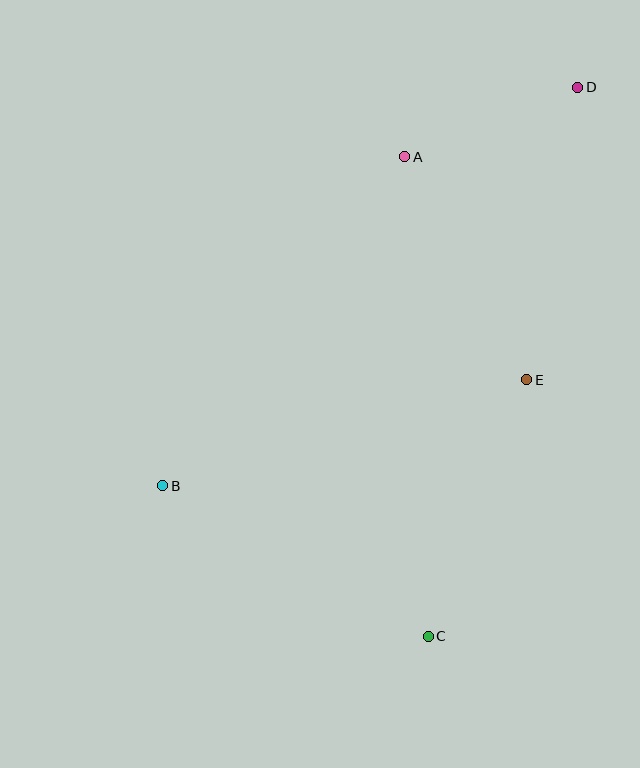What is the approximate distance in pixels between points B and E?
The distance between B and E is approximately 379 pixels.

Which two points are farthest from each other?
Points B and D are farthest from each other.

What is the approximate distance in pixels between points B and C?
The distance between B and C is approximately 305 pixels.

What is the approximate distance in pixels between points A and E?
The distance between A and E is approximately 254 pixels.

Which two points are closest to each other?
Points A and D are closest to each other.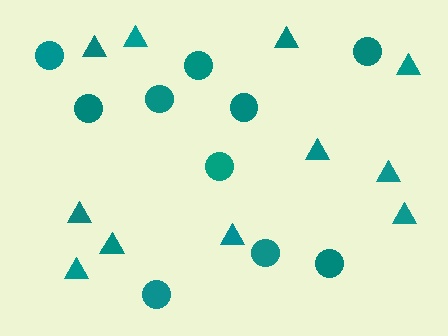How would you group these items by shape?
There are 2 groups: one group of triangles (11) and one group of circles (10).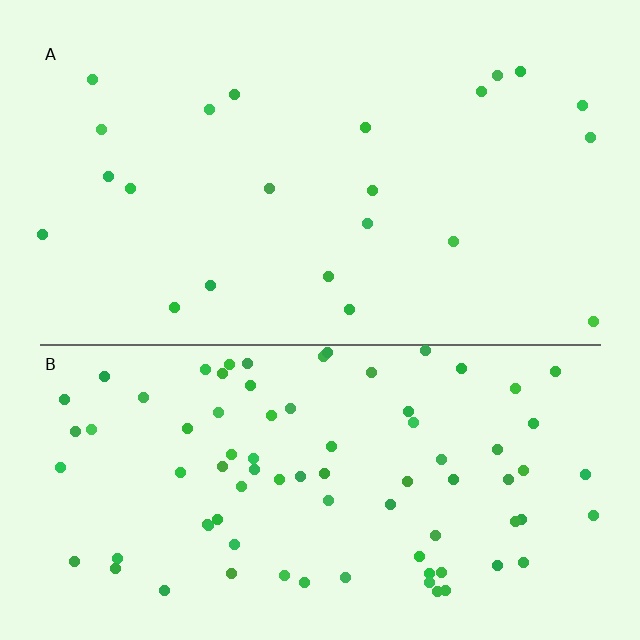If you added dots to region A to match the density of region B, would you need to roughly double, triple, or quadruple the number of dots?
Approximately quadruple.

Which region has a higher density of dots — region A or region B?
B (the bottom).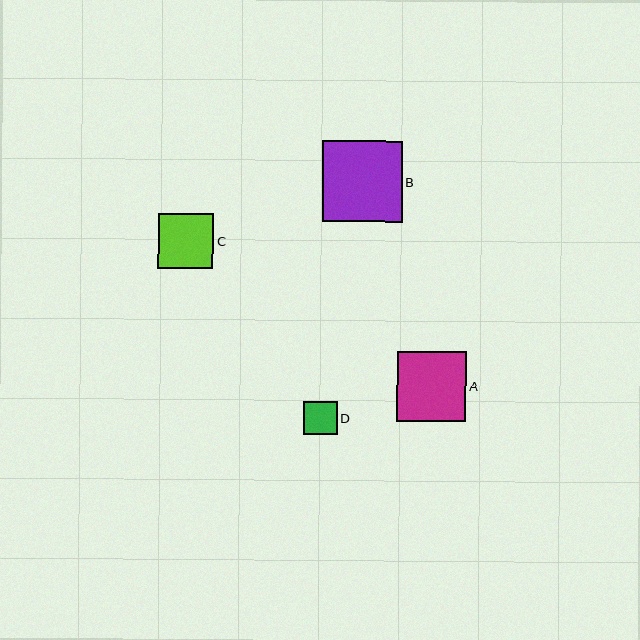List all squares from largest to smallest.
From largest to smallest: B, A, C, D.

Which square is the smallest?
Square D is the smallest with a size of approximately 33 pixels.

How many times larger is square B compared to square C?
Square B is approximately 1.4 times the size of square C.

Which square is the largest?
Square B is the largest with a size of approximately 80 pixels.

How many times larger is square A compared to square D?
Square A is approximately 2.1 times the size of square D.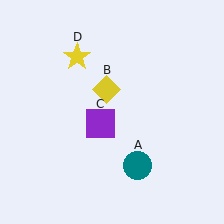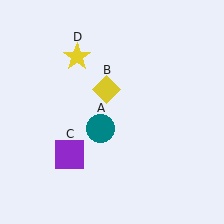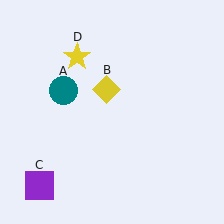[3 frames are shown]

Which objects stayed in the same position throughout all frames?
Yellow diamond (object B) and yellow star (object D) remained stationary.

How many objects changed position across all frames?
2 objects changed position: teal circle (object A), purple square (object C).